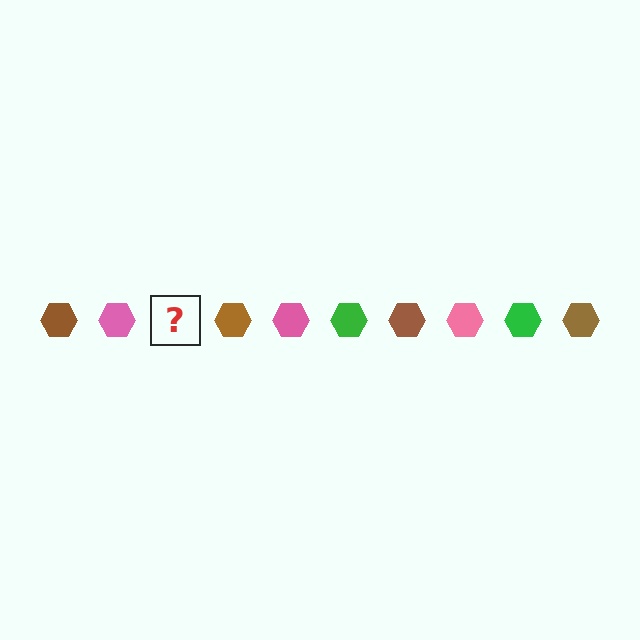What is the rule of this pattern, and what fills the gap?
The rule is that the pattern cycles through brown, pink, green hexagons. The gap should be filled with a green hexagon.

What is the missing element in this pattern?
The missing element is a green hexagon.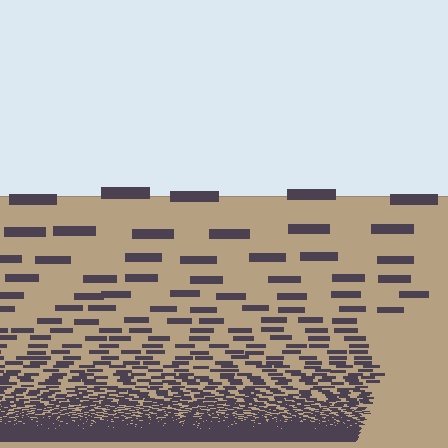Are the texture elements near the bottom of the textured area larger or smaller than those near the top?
Smaller. The gradient is inverted — elements near the bottom are smaller and denser.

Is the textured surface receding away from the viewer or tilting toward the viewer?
The surface appears to tilt toward the viewer. Texture elements get larger and sparser toward the top.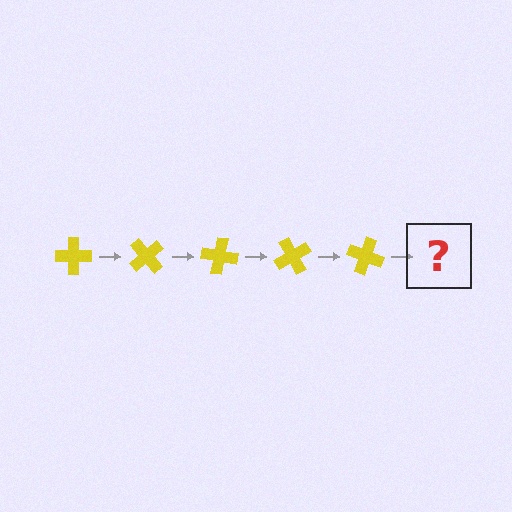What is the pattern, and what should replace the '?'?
The pattern is that the cross rotates 50 degrees each step. The '?' should be a yellow cross rotated 250 degrees.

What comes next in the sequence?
The next element should be a yellow cross rotated 250 degrees.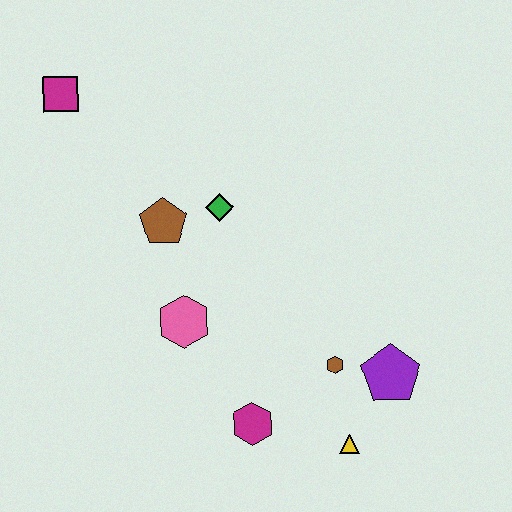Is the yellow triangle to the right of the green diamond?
Yes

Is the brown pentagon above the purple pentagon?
Yes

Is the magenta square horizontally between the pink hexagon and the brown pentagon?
No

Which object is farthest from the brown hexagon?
The magenta square is farthest from the brown hexagon.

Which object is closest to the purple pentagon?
The brown hexagon is closest to the purple pentagon.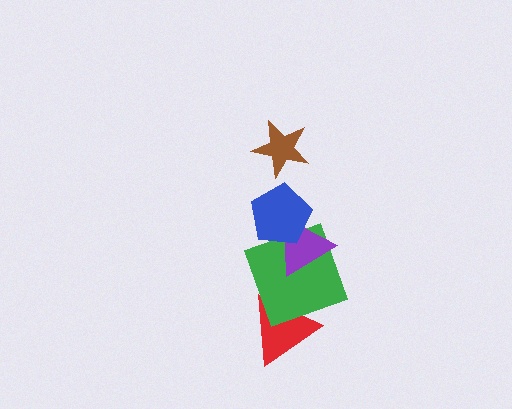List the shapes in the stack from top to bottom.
From top to bottom: the brown star, the blue pentagon, the purple triangle, the green square, the red triangle.